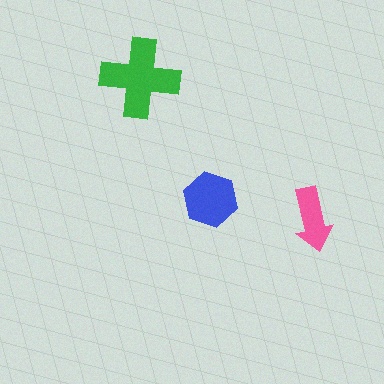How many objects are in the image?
There are 3 objects in the image.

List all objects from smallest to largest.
The pink arrow, the blue hexagon, the green cross.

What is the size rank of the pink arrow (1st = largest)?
3rd.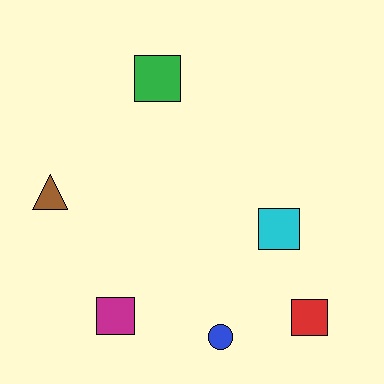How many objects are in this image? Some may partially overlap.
There are 6 objects.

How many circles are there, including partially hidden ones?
There is 1 circle.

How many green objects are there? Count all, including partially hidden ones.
There is 1 green object.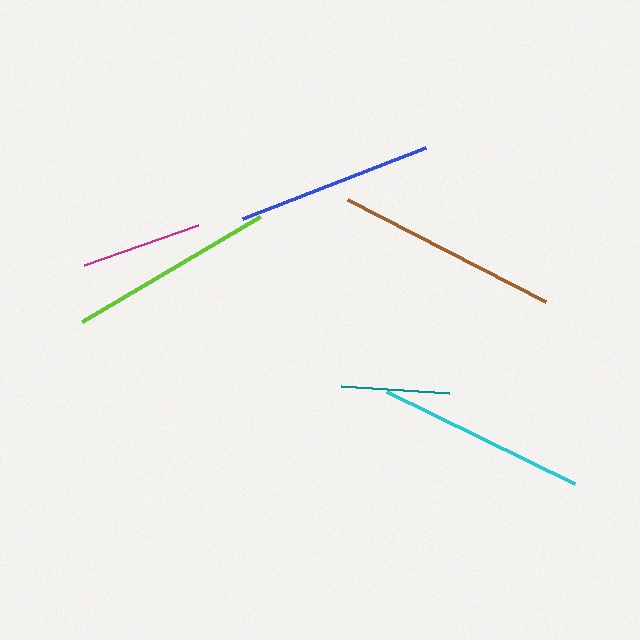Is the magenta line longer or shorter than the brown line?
The brown line is longer than the magenta line.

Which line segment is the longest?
The brown line is the longest at approximately 222 pixels.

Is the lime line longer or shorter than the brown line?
The brown line is longer than the lime line.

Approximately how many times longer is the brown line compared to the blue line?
The brown line is approximately 1.1 times the length of the blue line.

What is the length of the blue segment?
The blue segment is approximately 197 pixels long.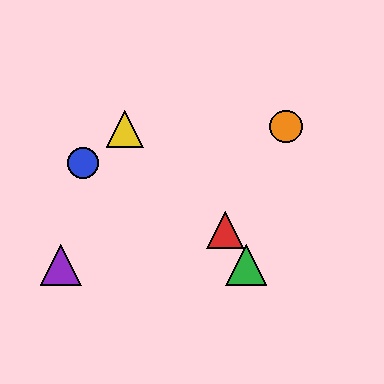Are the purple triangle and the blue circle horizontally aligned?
No, the purple triangle is at y≈265 and the blue circle is at y≈163.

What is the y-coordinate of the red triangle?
The red triangle is at y≈230.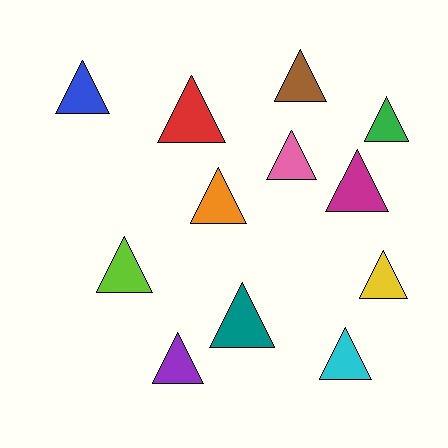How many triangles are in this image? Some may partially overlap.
There are 12 triangles.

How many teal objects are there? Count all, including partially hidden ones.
There is 1 teal object.